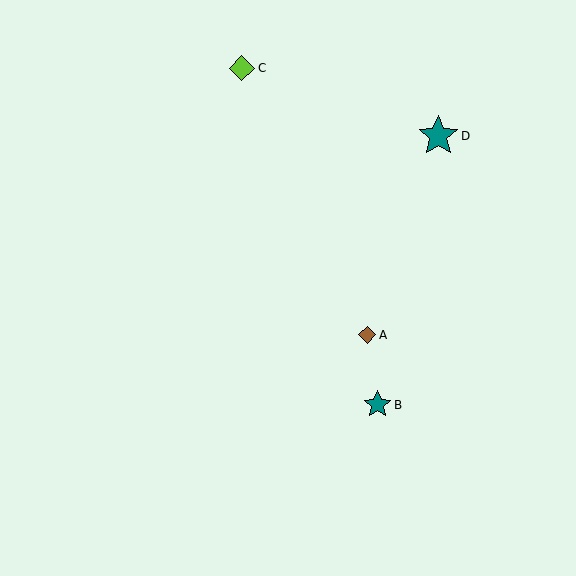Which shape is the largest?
The teal star (labeled D) is the largest.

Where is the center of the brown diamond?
The center of the brown diamond is at (367, 335).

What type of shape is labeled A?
Shape A is a brown diamond.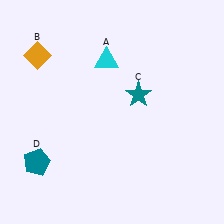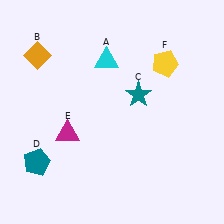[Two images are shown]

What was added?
A magenta triangle (E), a yellow pentagon (F) were added in Image 2.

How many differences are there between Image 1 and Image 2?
There are 2 differences between the two images.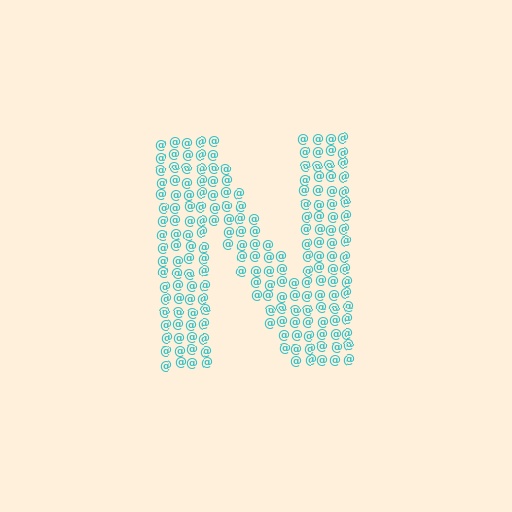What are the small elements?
The small elements are at signs.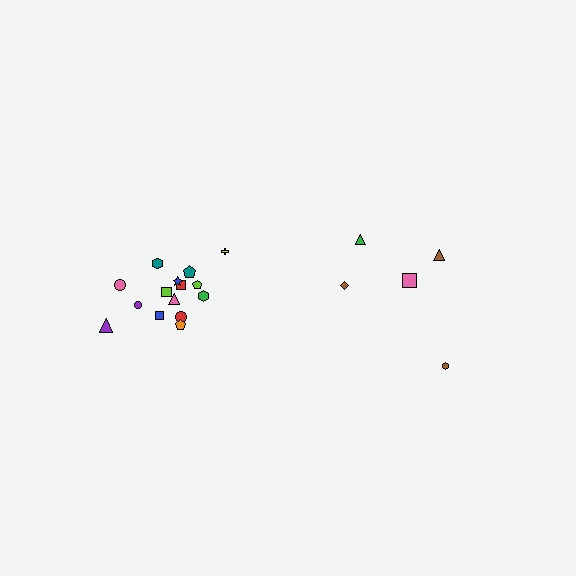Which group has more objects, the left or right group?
The left group.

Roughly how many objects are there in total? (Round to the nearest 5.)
Roughly 20 objects in total.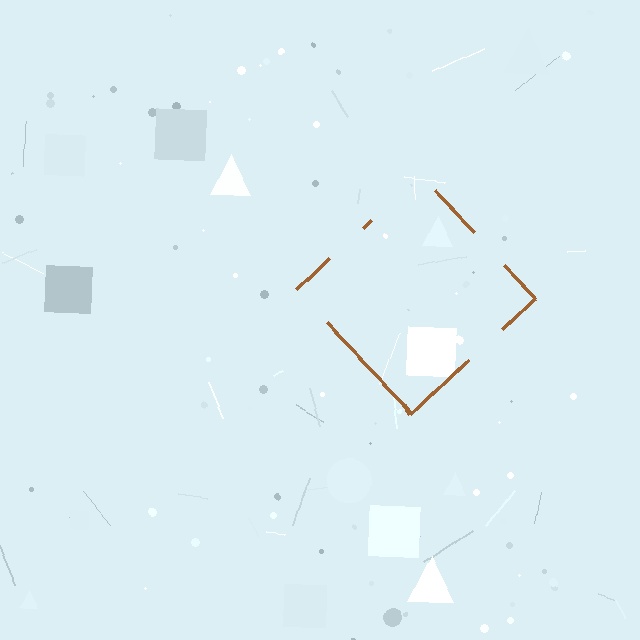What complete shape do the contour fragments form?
The contour fragments form a diamond.